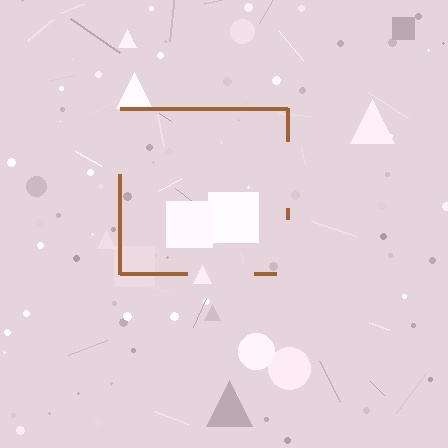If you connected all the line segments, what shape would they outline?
They would outline a square.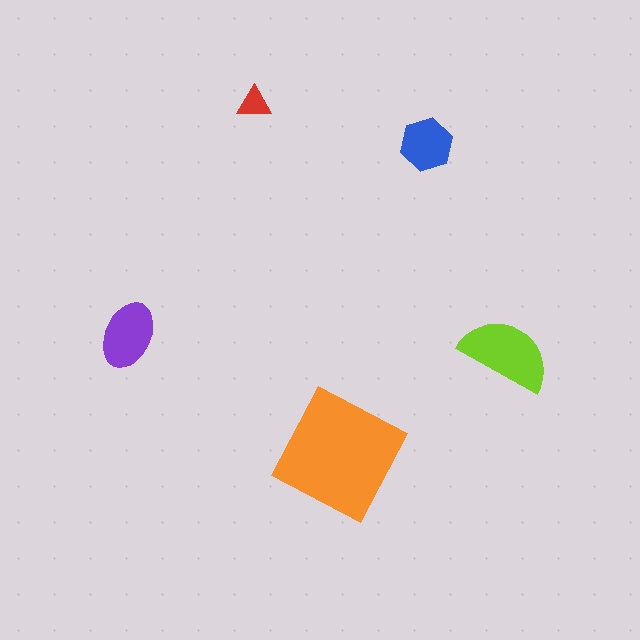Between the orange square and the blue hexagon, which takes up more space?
The orange square.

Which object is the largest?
The orange square.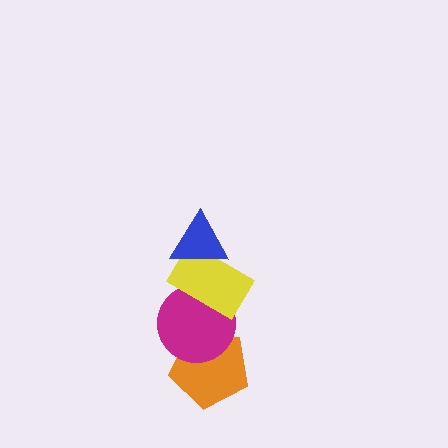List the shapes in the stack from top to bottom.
From top to bottom: the blue triangle, the yellow rectangle, the magenta circle, the orange pentagon.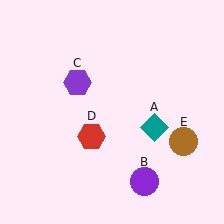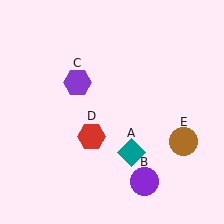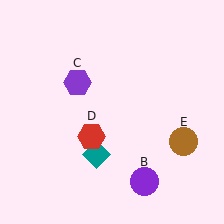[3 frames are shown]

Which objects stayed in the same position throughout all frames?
Purple circle (object B) and purple hexagon (object C) and red hexagon (object D) and brown circle (object E) remained stationary.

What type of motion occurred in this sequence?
The teal diamond (object A) rotated clockwise around the center of the scene.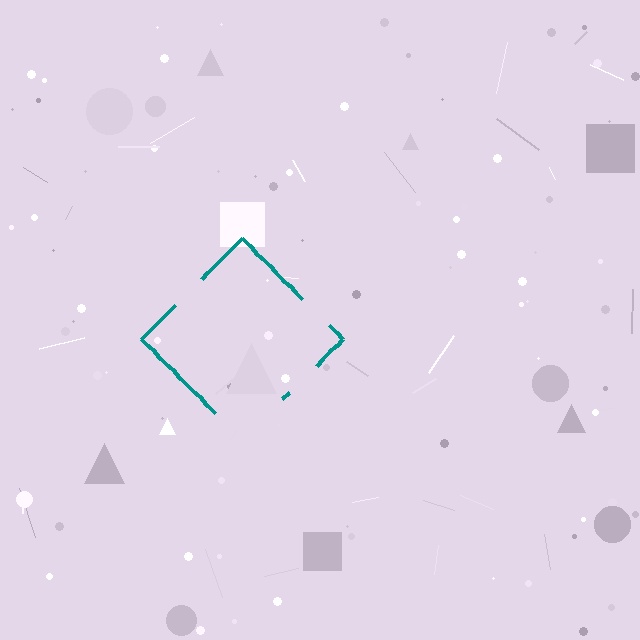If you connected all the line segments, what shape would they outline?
They would outline a diamond.